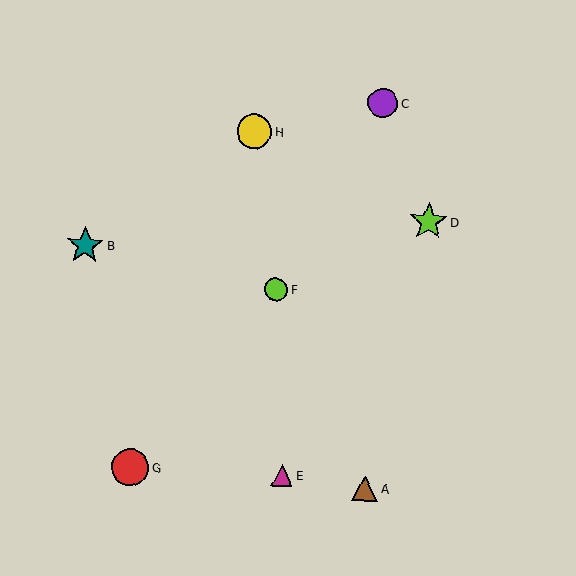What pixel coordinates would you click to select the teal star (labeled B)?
Click at (85, 245) to select the teal star B.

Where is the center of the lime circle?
The center of the lime circle is at (276, 290).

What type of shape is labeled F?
Shape F is a lime circle.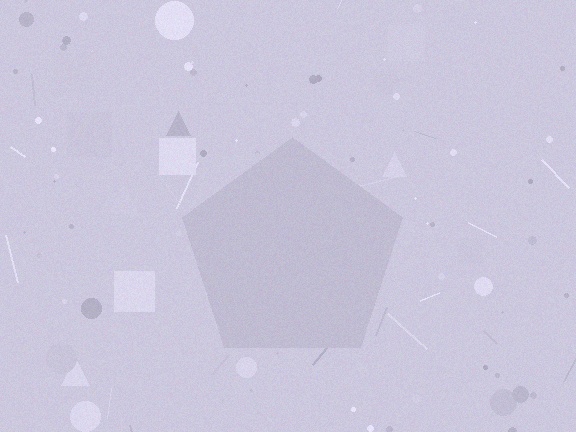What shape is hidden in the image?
A pentagon is hidden in the image.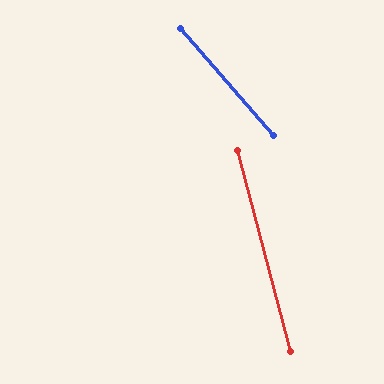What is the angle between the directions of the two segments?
Approximately 26 degrees.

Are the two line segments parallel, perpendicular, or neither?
Neither parallel nor perpendicular — they differ by about 26°.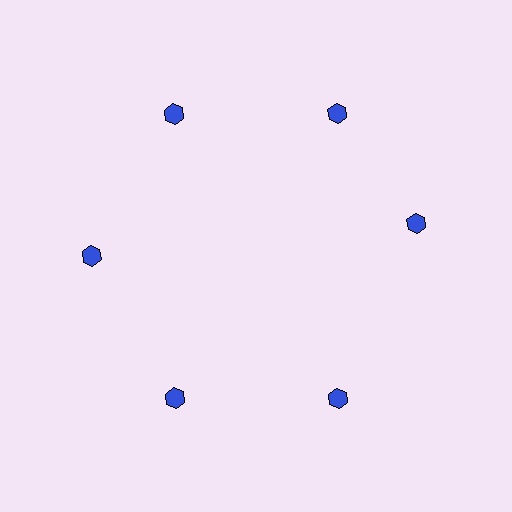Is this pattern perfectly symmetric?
No. The 6 blue hexagons are arranged in a ring, but one element near the 3 o'clock position is rotated out of alignment along the ring, breaking the 6-fold rotational symmetry.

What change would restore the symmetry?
The symmetry would be restored by rotating it back into even spacing with its neighbors so that all 6 hexagons sit at equal angles and equal distance from the center.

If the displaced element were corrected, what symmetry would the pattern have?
It would have 6-fold rotational symmetry — the pattern would map onto itself every 60 degrees.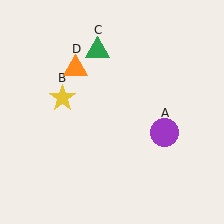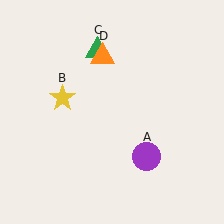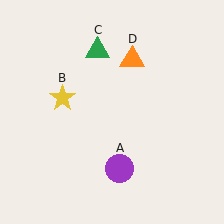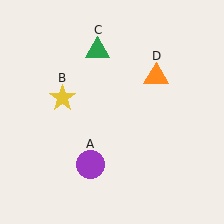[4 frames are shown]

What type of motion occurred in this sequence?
The purple circle (object A), orange triangle (object D) rotated clockwise around the center of the scene.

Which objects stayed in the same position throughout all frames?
Yellow star (object B) and green triangle (object C) remained stationary.